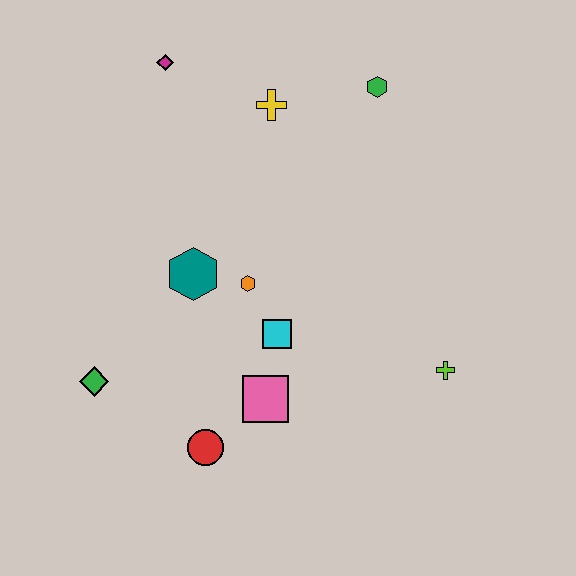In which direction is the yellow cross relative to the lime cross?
The yellow cross is above the lime cross.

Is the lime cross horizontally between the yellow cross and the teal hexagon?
No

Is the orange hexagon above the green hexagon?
No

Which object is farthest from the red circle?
The green hexagon is farthest from the red circle.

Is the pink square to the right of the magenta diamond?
Yes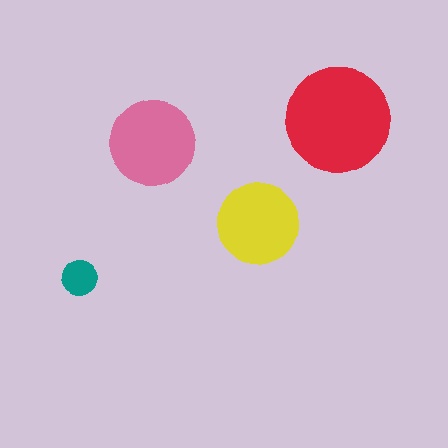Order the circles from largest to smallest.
the red one, the pink one, the yellow one, the teal one.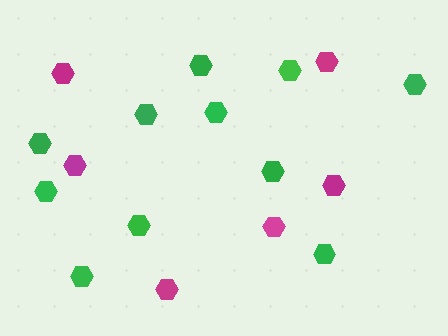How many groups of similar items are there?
There are 2 groups: one group of green hexagons (11) and one group of magenta hexagons (6).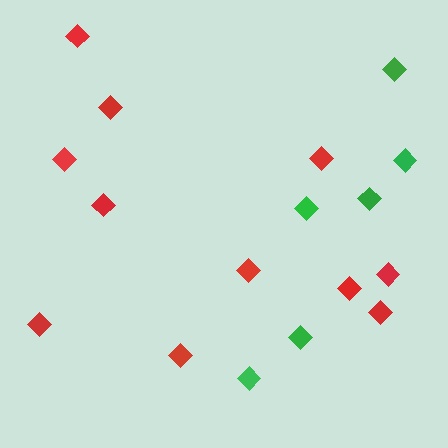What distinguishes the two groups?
There are 2 groups: one group of red diamonds (11) and one group of green diamonds (6).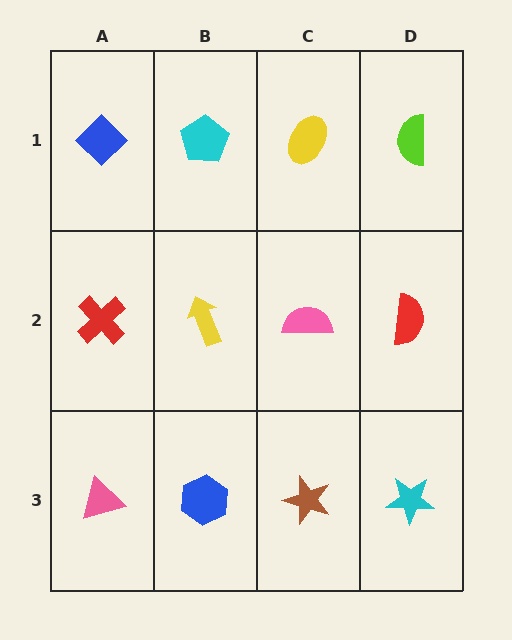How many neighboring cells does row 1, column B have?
3.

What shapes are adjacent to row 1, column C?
A pink semicircle (row 2, column C), a cyan pentagon (row 1, column B), a lime semicircle (row 1, column D).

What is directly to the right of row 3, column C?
A cyan star.